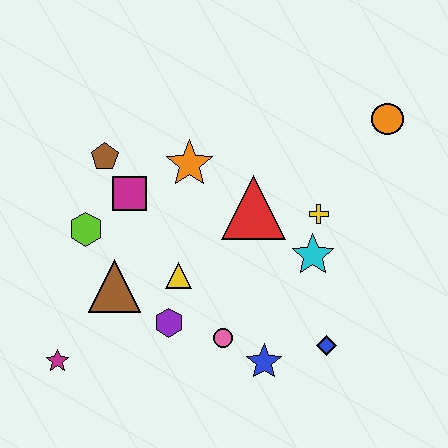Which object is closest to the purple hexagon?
The yellow triangle is closest to the purple hexagon.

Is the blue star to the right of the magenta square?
Yes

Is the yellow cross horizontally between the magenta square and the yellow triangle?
No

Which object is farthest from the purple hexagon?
The orange circle is farthest from the purple hexagon.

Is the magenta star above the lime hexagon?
No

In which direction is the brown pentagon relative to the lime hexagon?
The brown pentagon is above the lime hexagon.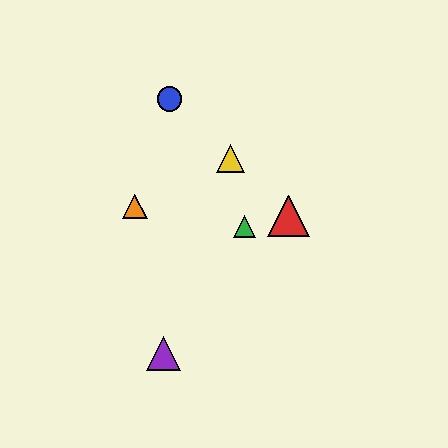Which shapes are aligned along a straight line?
The red triangle, the blue circle, the yellow triangle are aligned along a straight line.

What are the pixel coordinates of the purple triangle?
The purple triangle is at (164, 353).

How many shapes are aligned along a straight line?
3 shapes (the red triangle, the blue circle, the yellow triangle) are aligned along a straight line.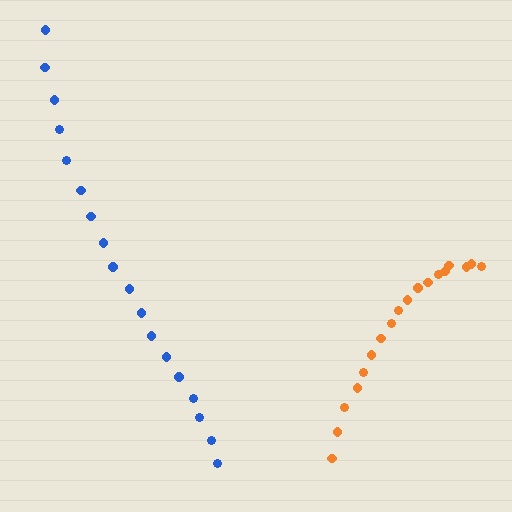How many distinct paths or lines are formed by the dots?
There are 2 distinct paths.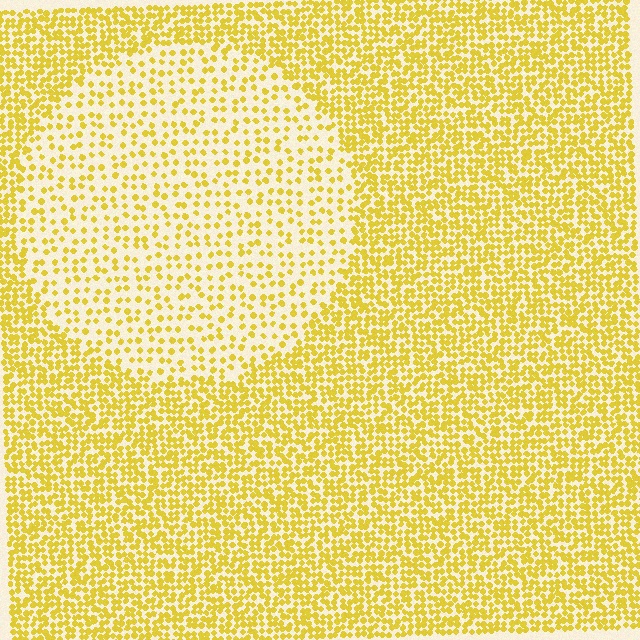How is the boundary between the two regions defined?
The boundary is defined by a change in element density (approximately 2.3x ratio). All elements are the same color, size, and shape.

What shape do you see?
I see a circle.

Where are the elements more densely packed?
The elements are more densely packed outside the circle boundary.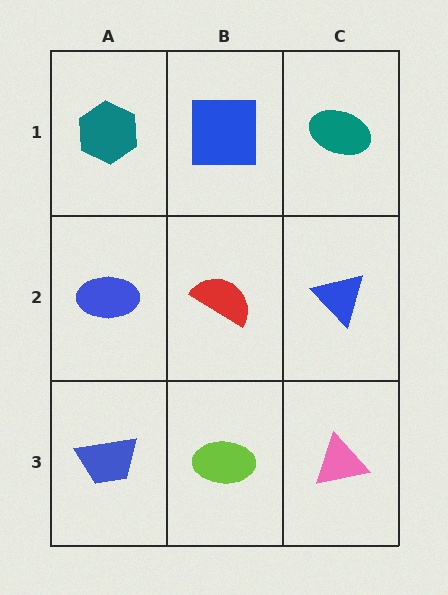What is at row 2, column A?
A blue ellipse.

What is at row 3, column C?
A pink triangle.